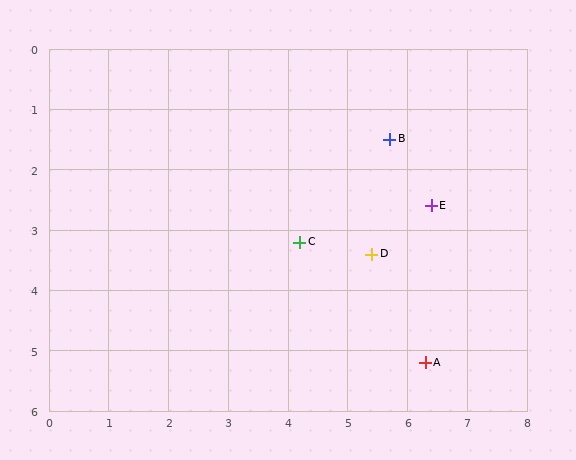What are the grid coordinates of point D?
Point D is at approximately (5.4, 3.4).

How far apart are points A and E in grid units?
Points A and E are about 2.6 grid units apart.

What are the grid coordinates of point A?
Point A is at approximately (6.3, 5.2).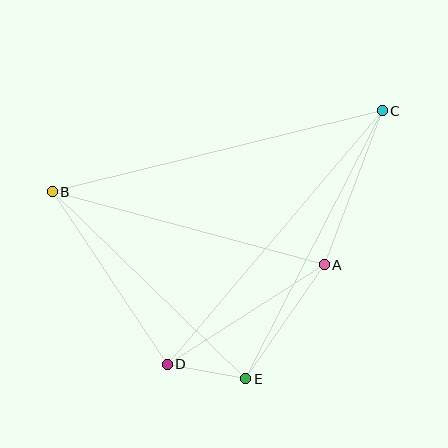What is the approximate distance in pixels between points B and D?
The distance between B and D is approximately 207 pixels.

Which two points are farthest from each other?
Points B and C are farthest from each other.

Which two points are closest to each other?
Points D and E are closest to each other.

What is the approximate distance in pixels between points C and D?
The distance between C and D is approximately 332 pixels.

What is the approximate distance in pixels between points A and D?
The distance between A and D is approximately 186 pixels.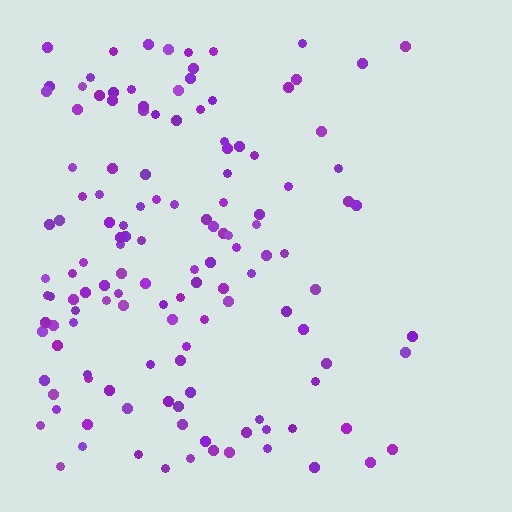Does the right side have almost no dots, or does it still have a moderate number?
Still a moderate number, just noticeably fewer than the left.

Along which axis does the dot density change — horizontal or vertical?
Horizontal.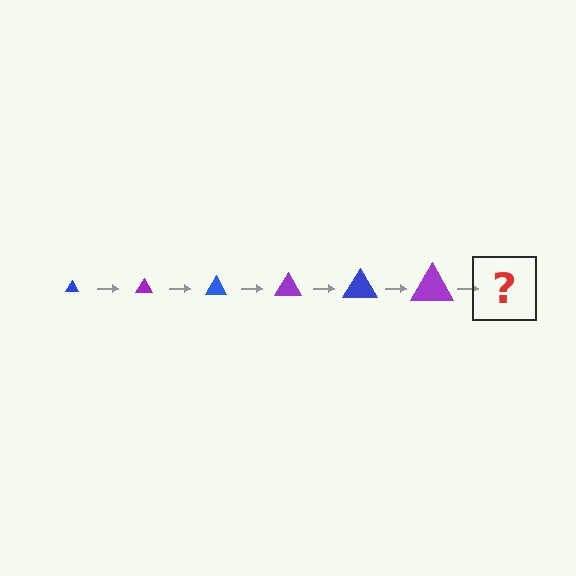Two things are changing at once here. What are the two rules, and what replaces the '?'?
The two rules are that the triangle grows larger each step and the color cycles through blue and purple. The '?' should be a blue triangle, larger than the previous one.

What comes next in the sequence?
The next element should be a blue triangle, larger than the previous one.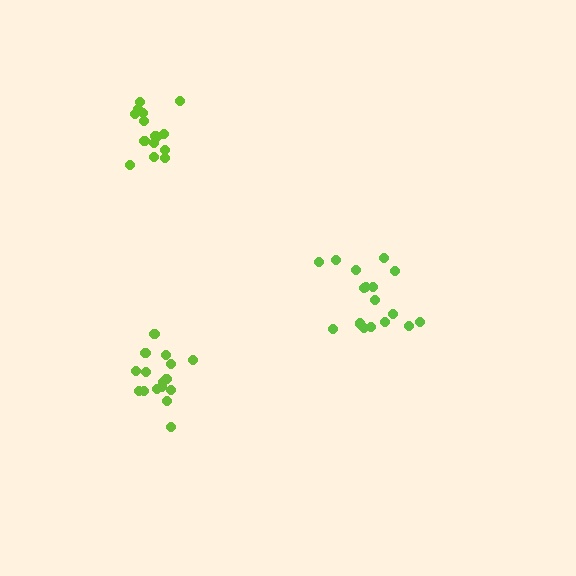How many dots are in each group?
Group 1: 18 dots, Group 2: 15 dots, Group 3: 16 dots (49 total).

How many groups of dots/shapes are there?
There are 3 groups.